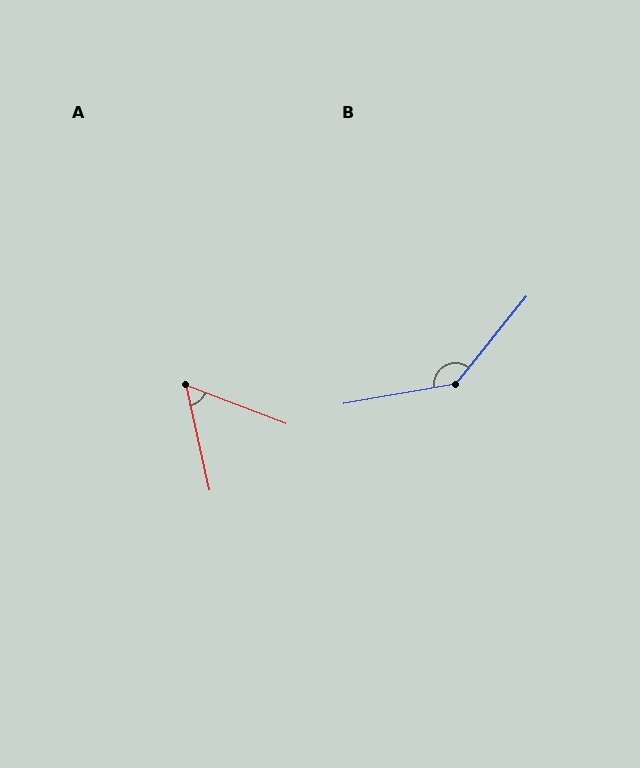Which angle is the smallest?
A, at approximately 57 degrees.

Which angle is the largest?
B, at approximately 139 degrees.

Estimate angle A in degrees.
Approximately 57 degrees.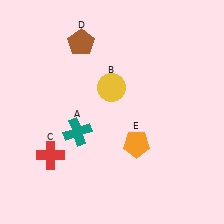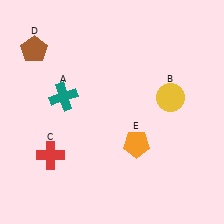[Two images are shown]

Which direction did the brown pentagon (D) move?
The brown pentagon (D) moved left.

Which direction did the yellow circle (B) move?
The yellow circle (B) moved right.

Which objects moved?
The objects that moved are: the teal cross (A), the yellow circle (B), the brown pentagon (D).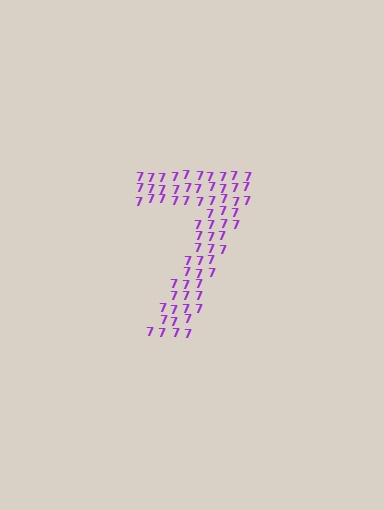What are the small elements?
The small elements are digit 7's.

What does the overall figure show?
The overall figure shows the digit 7.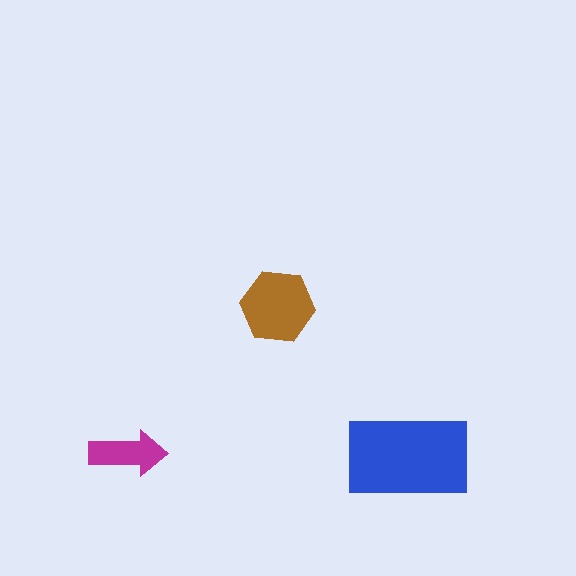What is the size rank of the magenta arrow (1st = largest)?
3rd.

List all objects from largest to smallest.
The blue rectangle, the brown hexagon, the magenta arrow.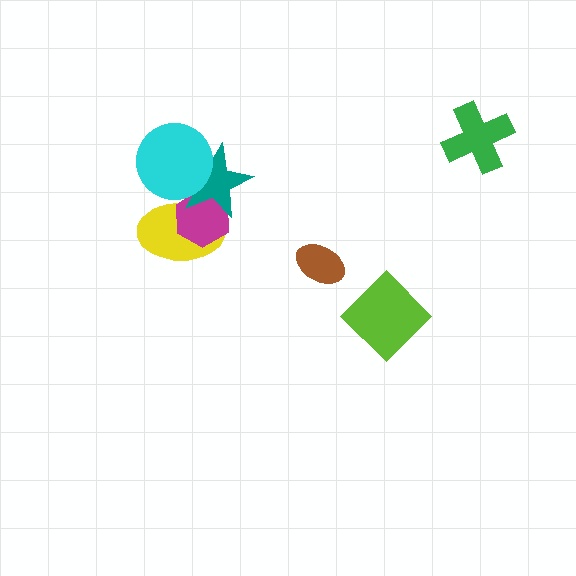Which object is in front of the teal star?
The cyan circle is in front of the teal star.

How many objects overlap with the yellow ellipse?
3 objects overlap with the yellow ellipse.